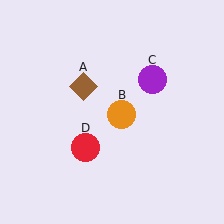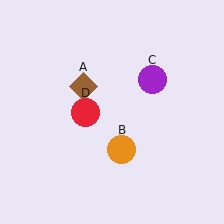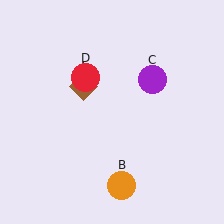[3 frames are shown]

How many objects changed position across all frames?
2 objects changed position: orange circle (object B), red circle (object D).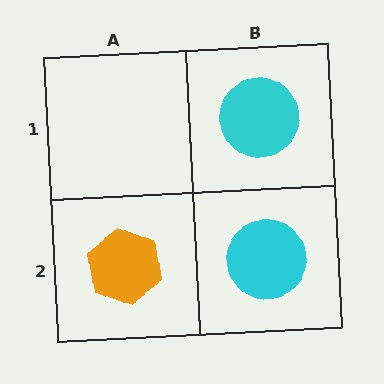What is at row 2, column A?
An orange hexagon.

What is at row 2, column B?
A cyan circle.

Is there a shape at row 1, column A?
No, that cell is empty.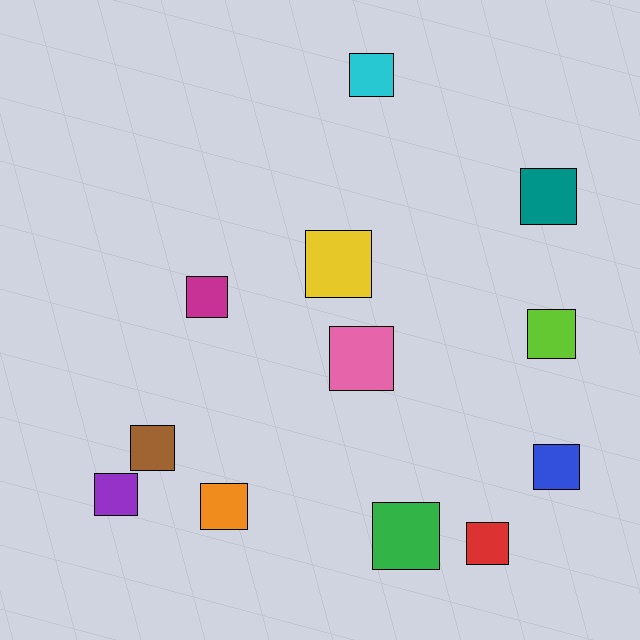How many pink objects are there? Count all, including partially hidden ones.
There is 1 pink object.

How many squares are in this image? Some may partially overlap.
There are 12 squares.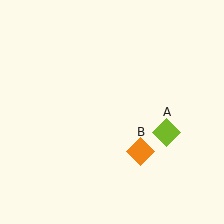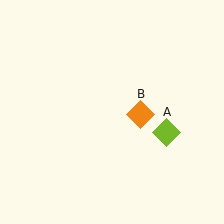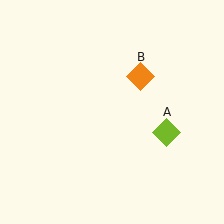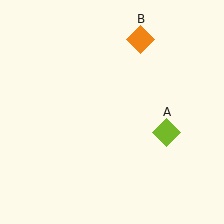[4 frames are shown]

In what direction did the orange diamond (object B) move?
The orange diamond (object B) moved up.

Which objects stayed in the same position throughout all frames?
Lime diamond (object A) remained stationary.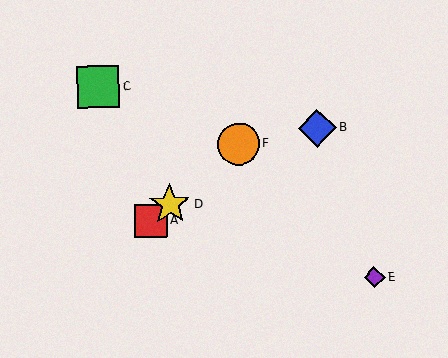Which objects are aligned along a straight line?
Objects A, D, F are aligned along a straight line.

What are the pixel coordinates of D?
Object D is at (170, 204).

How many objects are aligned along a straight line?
3 objects (A, D, F) are aligned along a straight line.